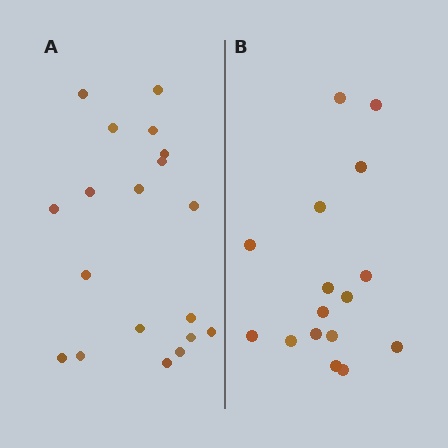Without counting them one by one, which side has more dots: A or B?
Region A (the left region) has more dots.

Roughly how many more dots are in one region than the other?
Region A has just a few more — roughly 2 or 3 more dots than region B.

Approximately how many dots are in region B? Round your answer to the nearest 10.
About 20 dots. (The exact count is 16, which rounds to 20.)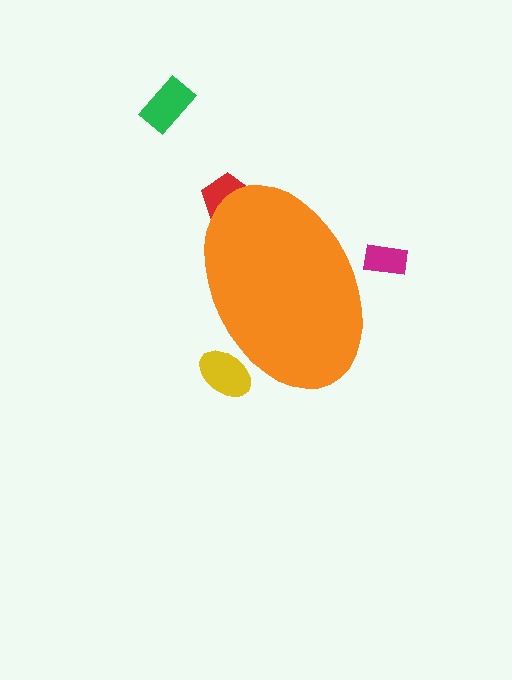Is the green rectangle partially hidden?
No, the green rectangle is fully visible.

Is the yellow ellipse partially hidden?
Yes, the yellow ellipse is partially hidden behind the orange ellipse.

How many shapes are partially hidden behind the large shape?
3 shapes are partially hidden.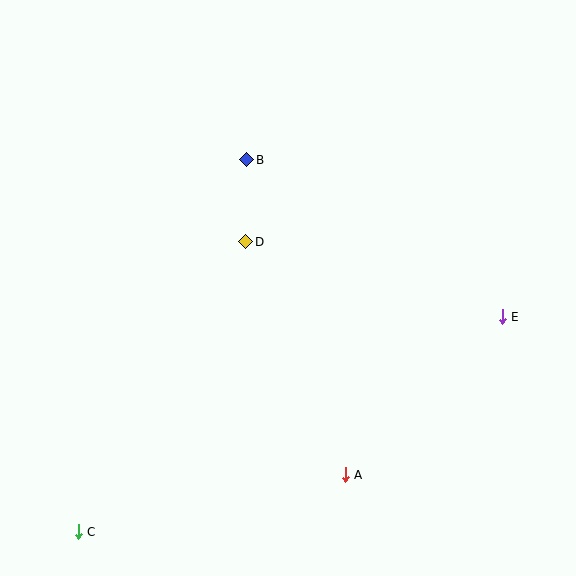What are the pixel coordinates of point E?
Point E is at (502, 317).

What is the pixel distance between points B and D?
The distance between B and D is 82 pixels.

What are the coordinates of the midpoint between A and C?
The midpoint between A and C is at (212, 503).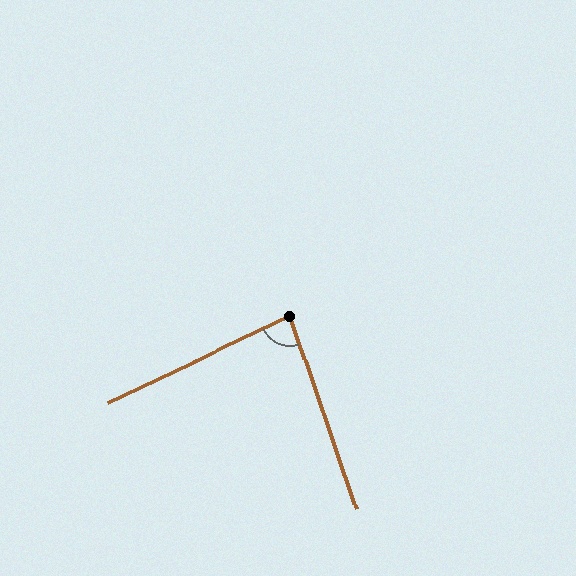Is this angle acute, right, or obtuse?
It is acute.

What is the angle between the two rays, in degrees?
Approximately 83 degrees.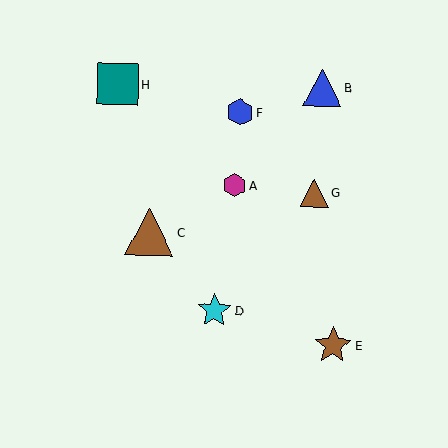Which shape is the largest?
The brown triangle (labeled C) is the largest.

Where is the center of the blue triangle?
The center of the blue triangle is at (322, 87).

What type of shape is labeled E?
Shape E is a brown star.